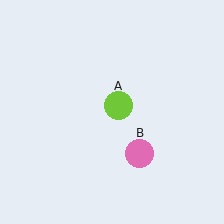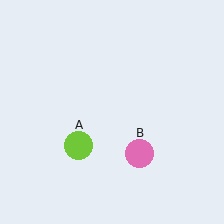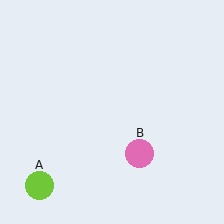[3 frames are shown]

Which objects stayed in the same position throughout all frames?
Pink circle (object B) remained stationary.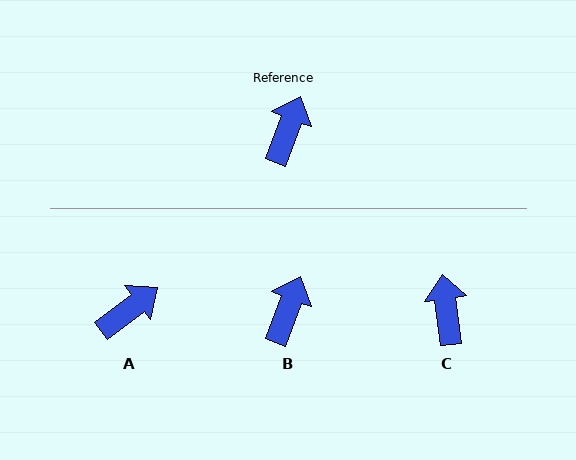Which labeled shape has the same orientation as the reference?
B.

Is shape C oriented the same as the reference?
No, it is off by about 28 degrees.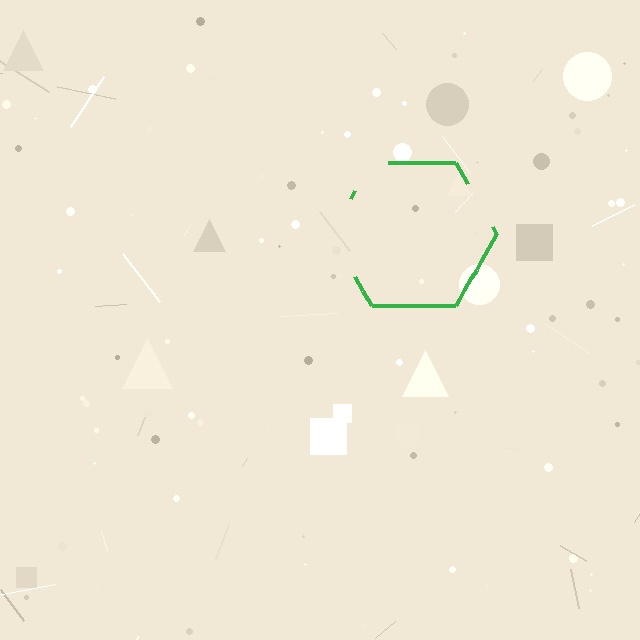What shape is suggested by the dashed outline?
The dashed outline suggests a hexagon.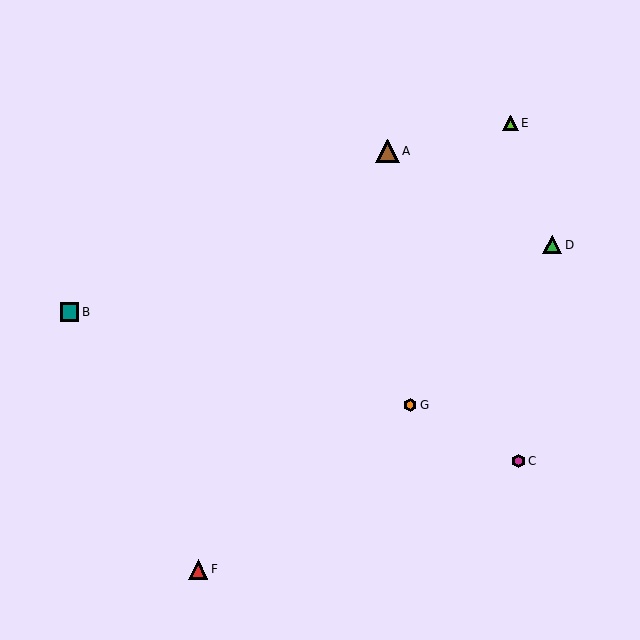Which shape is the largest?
The brown triangle (labeled A) is the largest.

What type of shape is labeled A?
Shape A is a brown triangle.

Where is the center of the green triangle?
The center of the green triangle is at (552, 245).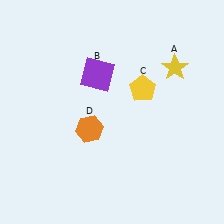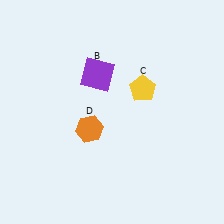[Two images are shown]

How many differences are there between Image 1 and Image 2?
There is 1 difference between the two images.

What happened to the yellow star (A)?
The yellow star (A) was removed in Image 2. It was in the top-right area of Image 1.